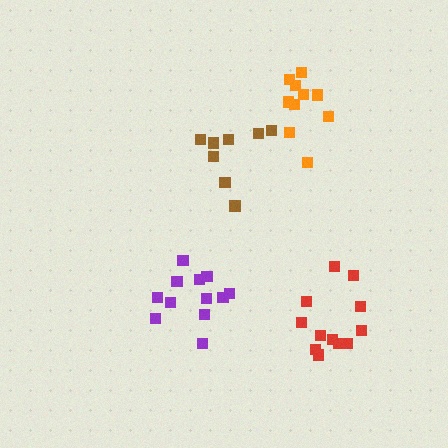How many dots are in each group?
Group 1: 10 dots, Group 2: 8 dots, Group 3: 12 dots, Group 4: 12 dots (42 total).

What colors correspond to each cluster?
The clusters are colored: orange, brown, purple, red.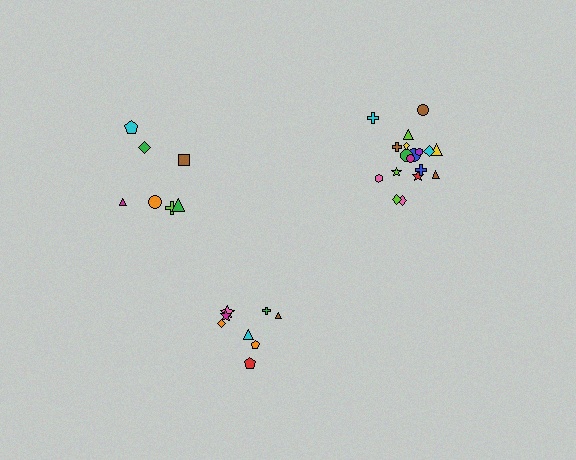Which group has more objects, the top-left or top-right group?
The top-right group.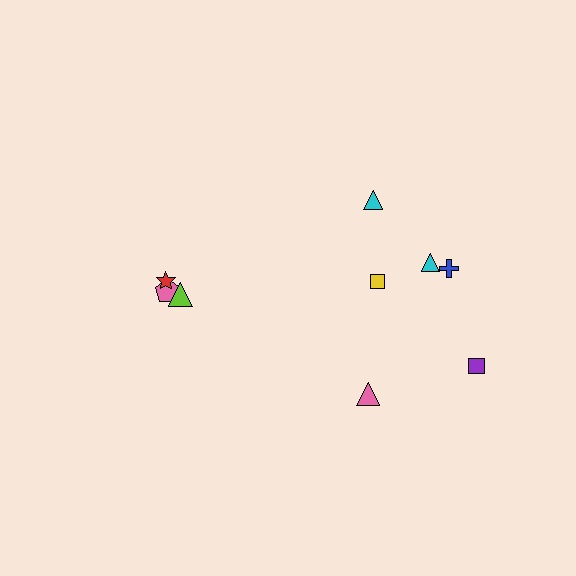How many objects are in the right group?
There are 6 objects.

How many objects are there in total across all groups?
There are 9 objects.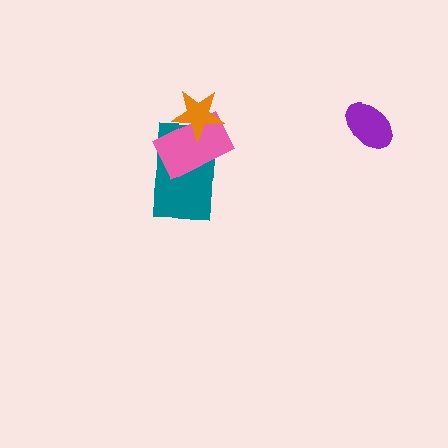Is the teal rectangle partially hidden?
Yes, it is partially covered by another shape.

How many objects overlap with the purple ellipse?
0 objects overlap with the purple ellipse.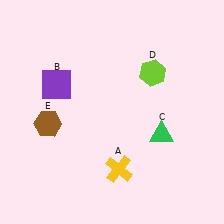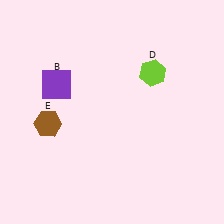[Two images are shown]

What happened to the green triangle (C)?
The green triangle (C) was removed in Image 2. It was in the bottom-right area of Image 1.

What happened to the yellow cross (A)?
The yellow cross (A) was removed in Image 2. It was in the bottom-right area of Image 1.